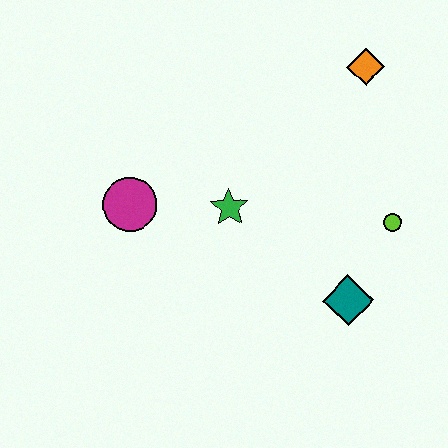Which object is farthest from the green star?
The orange diamond is farthest from the green star.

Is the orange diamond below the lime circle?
No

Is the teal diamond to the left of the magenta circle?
No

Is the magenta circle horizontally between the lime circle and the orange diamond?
No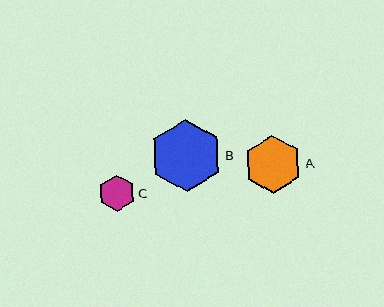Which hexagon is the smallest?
Hexagon C is the smallest with a size of approximately 37 pixels.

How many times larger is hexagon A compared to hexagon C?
Hexagon A is approximately 1.6 times the size of hexagon C.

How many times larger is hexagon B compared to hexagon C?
Hexagon B is approximately 2.0 times the size of hexagon C.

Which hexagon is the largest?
Hexagon B is the largest with a size of approximately 72 pixels.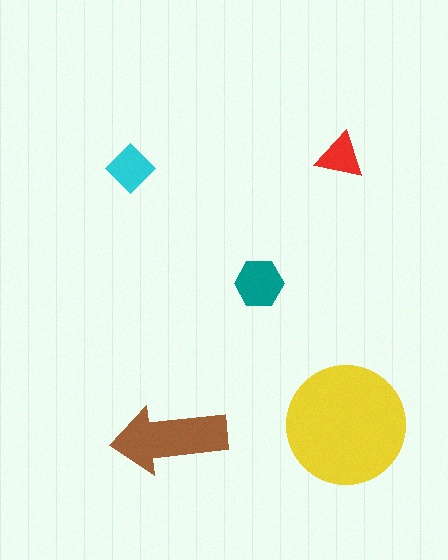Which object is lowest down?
The brown arrow is bottommost.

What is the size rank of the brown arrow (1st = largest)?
2nd.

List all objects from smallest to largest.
The red triangle, the cyan diamond, the teal hexagon, the brown arrow, the yellow circle.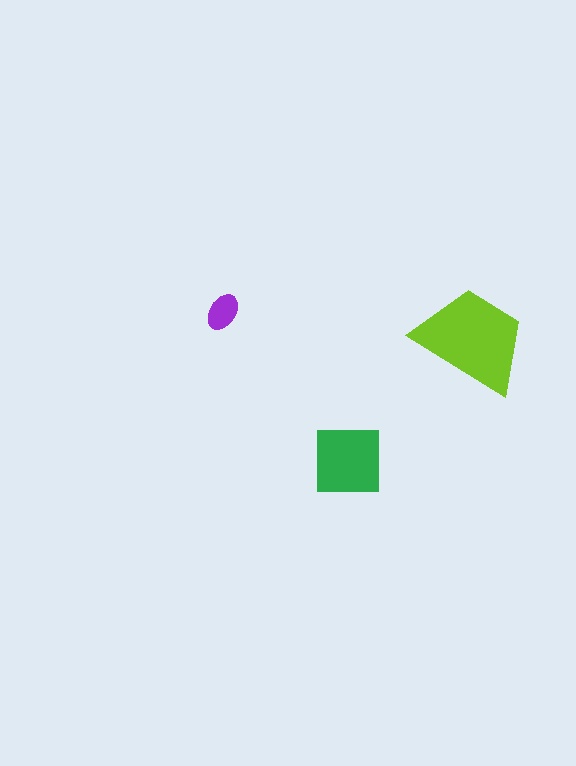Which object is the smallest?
The purple ellipse.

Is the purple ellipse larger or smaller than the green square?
Smaller.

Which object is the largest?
The lime trapezoid.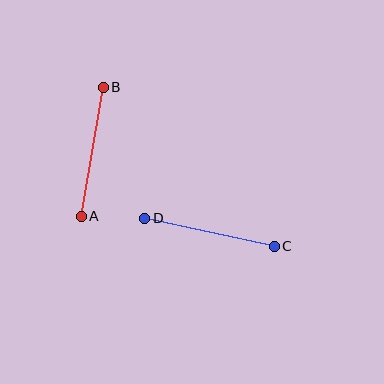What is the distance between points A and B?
The distance is approximately 131 pixels.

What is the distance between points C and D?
The distance is approximately 132 pixels.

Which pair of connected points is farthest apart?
Points C and D are farthest apart.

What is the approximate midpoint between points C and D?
The midpoint is at approximately (210, 232) pixels.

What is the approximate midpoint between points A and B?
The midpoint is at approximately (92, 152) pixels.